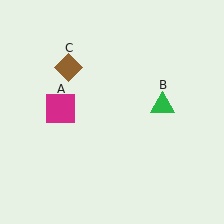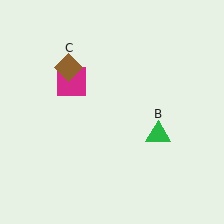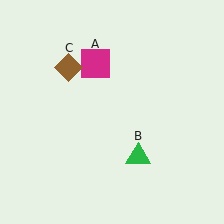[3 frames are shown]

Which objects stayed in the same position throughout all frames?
Brown diamond (object C) remained stationary.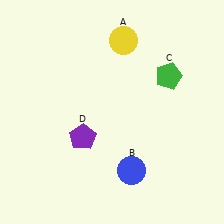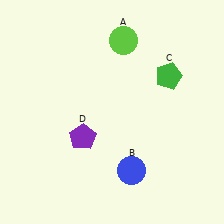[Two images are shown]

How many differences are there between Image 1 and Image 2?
There is 1 difference between the two images.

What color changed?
The circle (A) changed from yellow in Image 1 to lime in Image 2.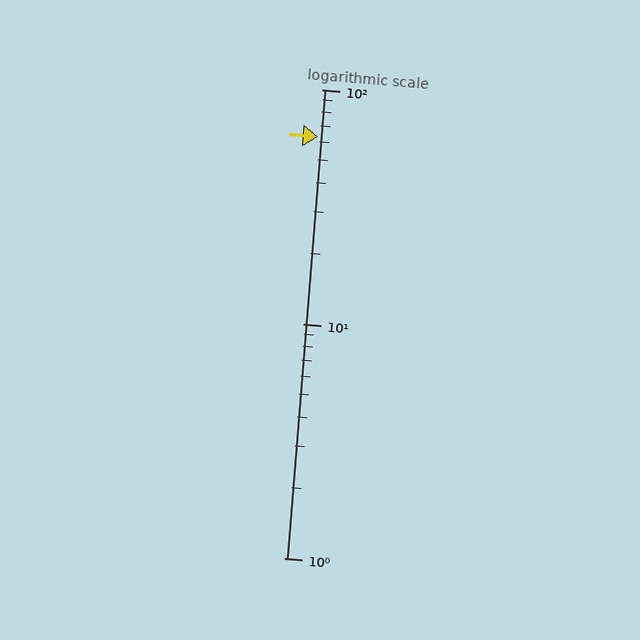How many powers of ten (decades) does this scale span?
The scale spans 2 decades, from 1 to 100.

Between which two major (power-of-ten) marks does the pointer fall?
The pointer is between 10 and 100.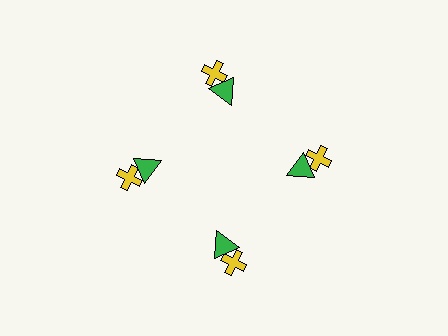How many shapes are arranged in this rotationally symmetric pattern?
There are 8 shapes, arranged in 4 groups of 2.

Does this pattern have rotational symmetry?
Yes, this pattern has 4-fold rotational symmetry. It looks the same after rotating 90 degrees around the center.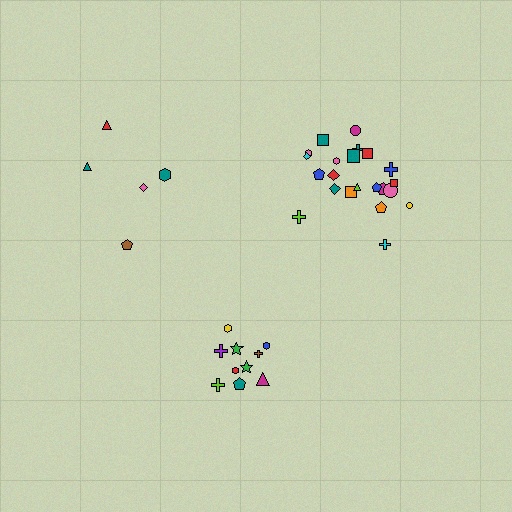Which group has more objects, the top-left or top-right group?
The top-right group.